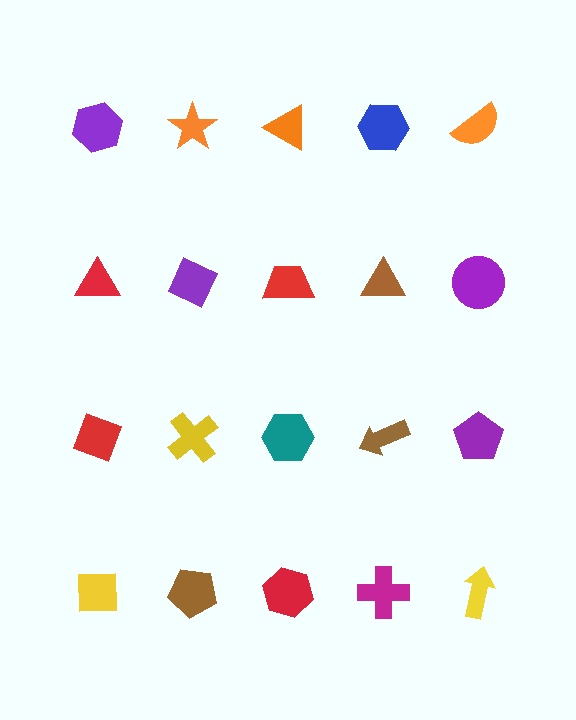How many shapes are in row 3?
5 shapes.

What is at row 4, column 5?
A yellow arrow.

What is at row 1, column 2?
An orange star.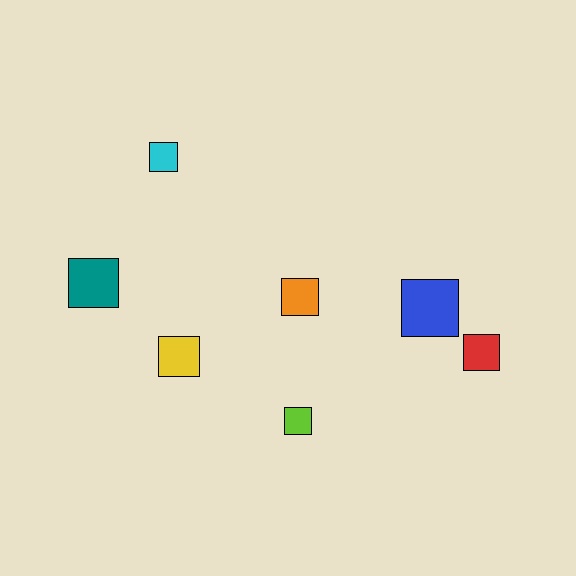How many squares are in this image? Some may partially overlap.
There are 7 squares.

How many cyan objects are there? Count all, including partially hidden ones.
There is 1 cyan object.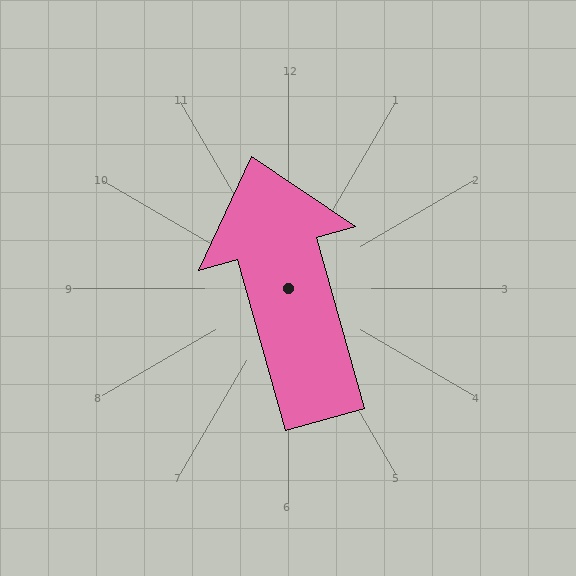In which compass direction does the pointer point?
North.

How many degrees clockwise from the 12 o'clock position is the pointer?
Approximately 344 degrees.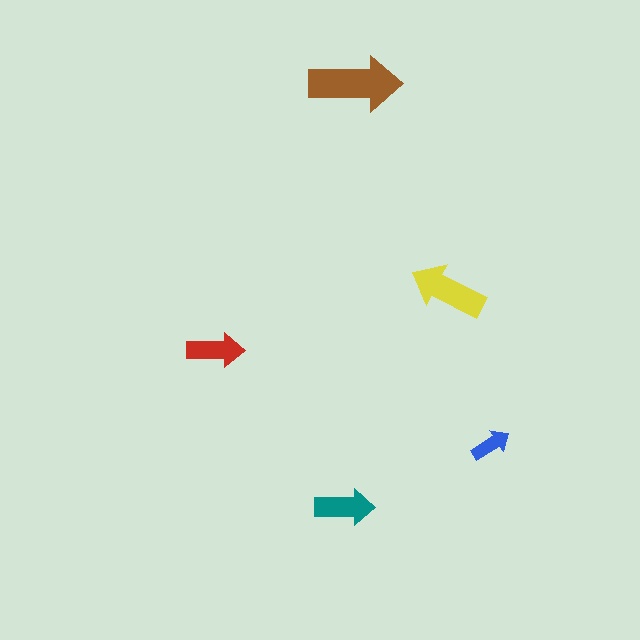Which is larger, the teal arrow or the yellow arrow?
The yellow one.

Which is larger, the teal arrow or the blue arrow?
The teal one.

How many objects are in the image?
There are 5 objects in the image.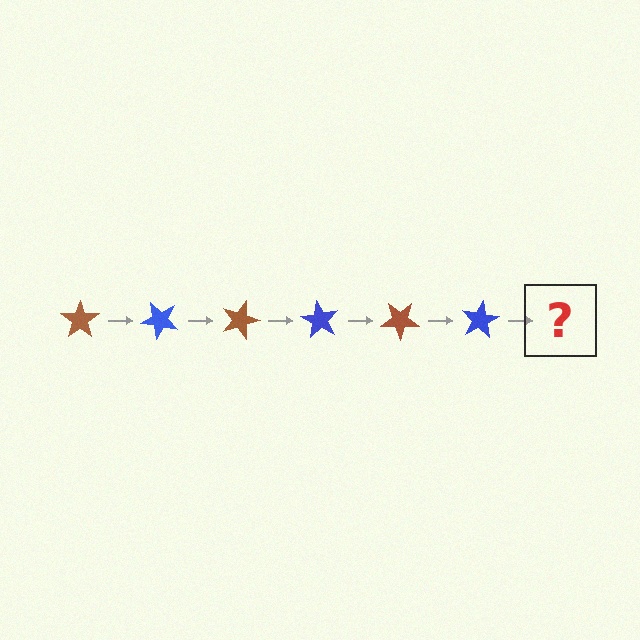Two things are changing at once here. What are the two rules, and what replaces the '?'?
The two rules are that it rotates 45 degrees each step and the color cycles through brown and blue. The '?' should be a brown star, rotated 270 degrees from the start.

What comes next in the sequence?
The next element should be a brown star, rotated 270 degrees from the start.